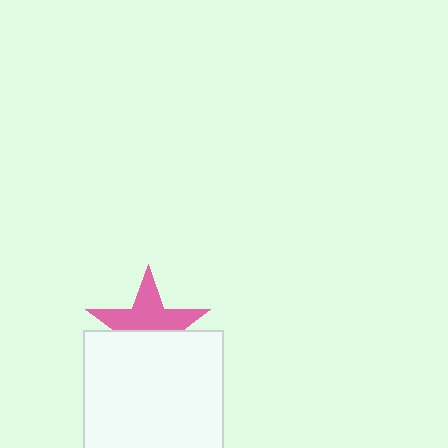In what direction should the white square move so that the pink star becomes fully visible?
The white square should move down. That is the shortest direction to clear the overlap and leave the pink star fully visible.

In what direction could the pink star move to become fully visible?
The pink star could move up. That would shift it out from behind the white square entirely.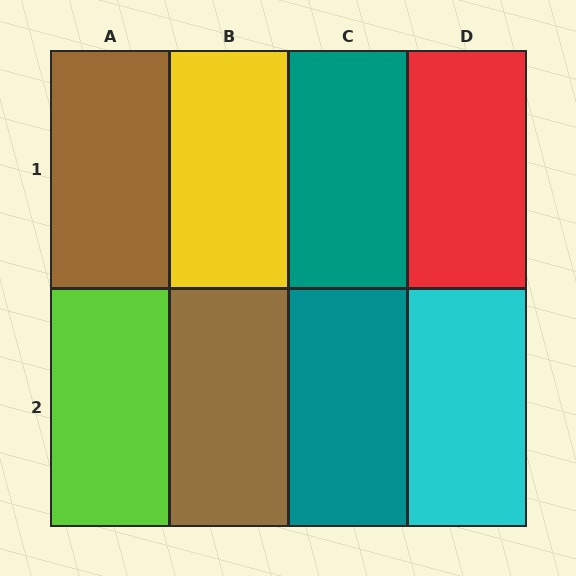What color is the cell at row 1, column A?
Brown.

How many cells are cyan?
1 cell is cyan.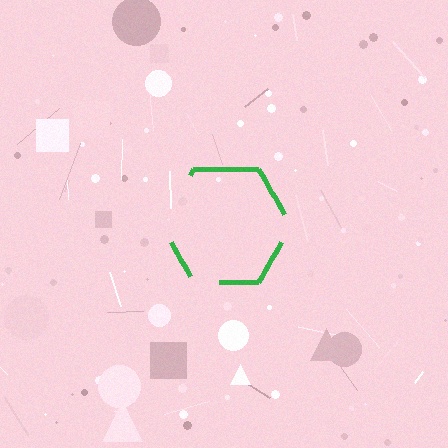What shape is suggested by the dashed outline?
The dashed outline suggests a hexagon.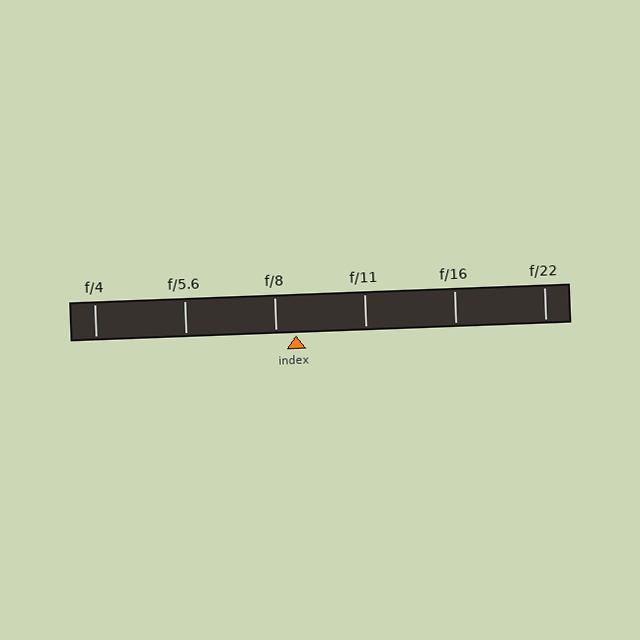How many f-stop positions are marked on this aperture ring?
There are 6 f-stop positions marked.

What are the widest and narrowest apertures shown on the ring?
The widest aperture shown is f/4 and the narrowest is f/22.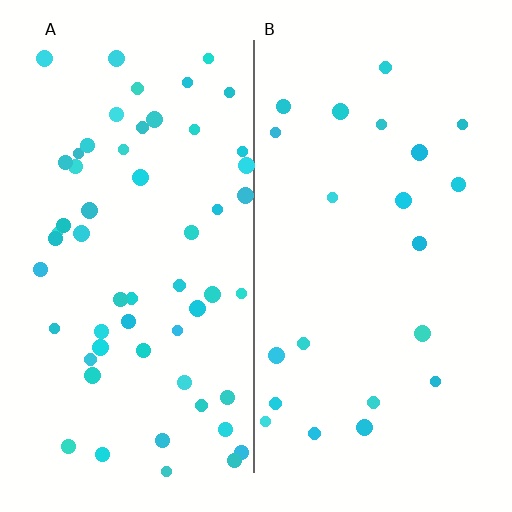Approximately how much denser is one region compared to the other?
Approximately 2.6× — region A over region B.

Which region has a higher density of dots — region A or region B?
A (the left).